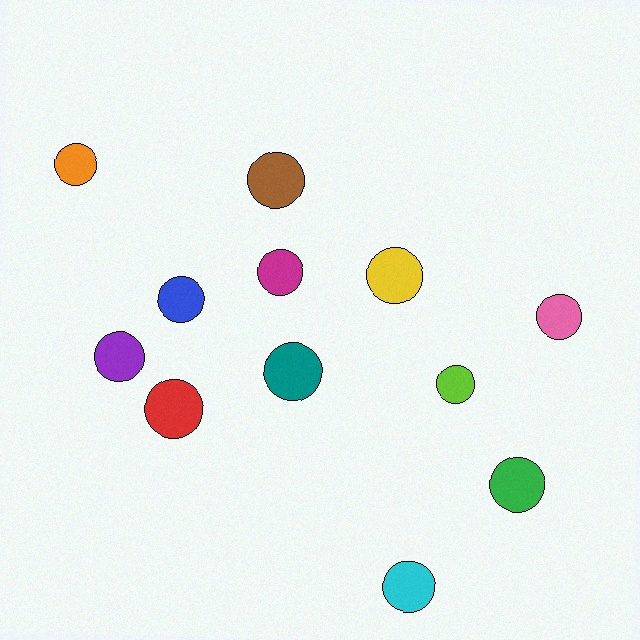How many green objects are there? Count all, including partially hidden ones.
There is 1 green object.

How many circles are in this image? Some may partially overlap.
There are 12 circles.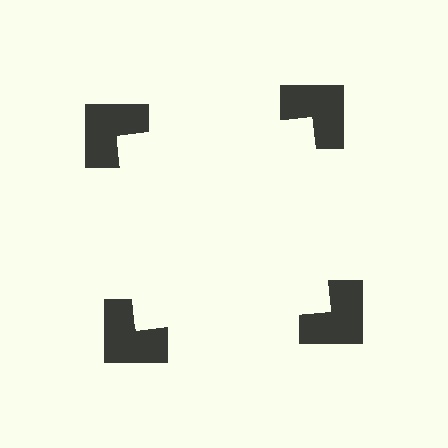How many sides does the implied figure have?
4 sides.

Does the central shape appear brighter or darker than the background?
It typically appears slightly brighter than the background, even though no actual brightness change is drawn.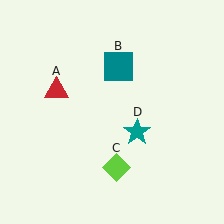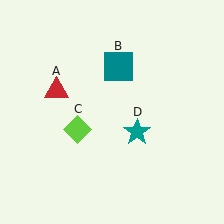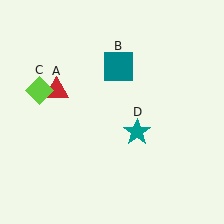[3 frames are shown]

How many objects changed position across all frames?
1 object changed position: lime diamond (object C).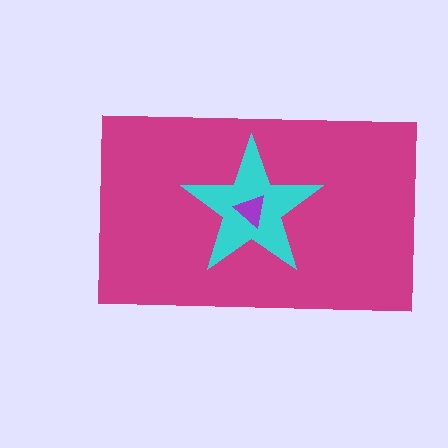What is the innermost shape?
The purple triangle.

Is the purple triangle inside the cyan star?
Yes.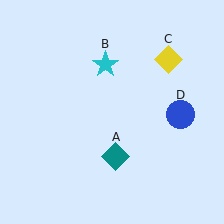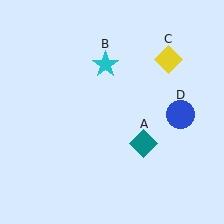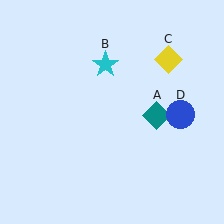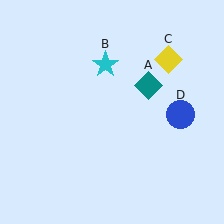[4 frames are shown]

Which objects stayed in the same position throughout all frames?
Cyan star (object B) and yellow diamond (object C) and blue circle (object D) remained stationary.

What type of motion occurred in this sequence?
The teal diamond (object A) rotated counterclockwise around the center of the scene.